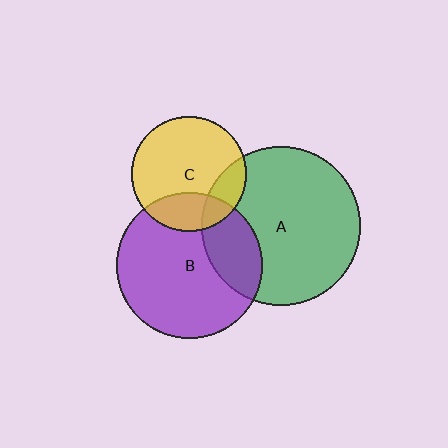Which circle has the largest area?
Circle A (green).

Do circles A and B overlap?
Yes.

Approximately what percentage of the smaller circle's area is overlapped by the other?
Approximately 25%.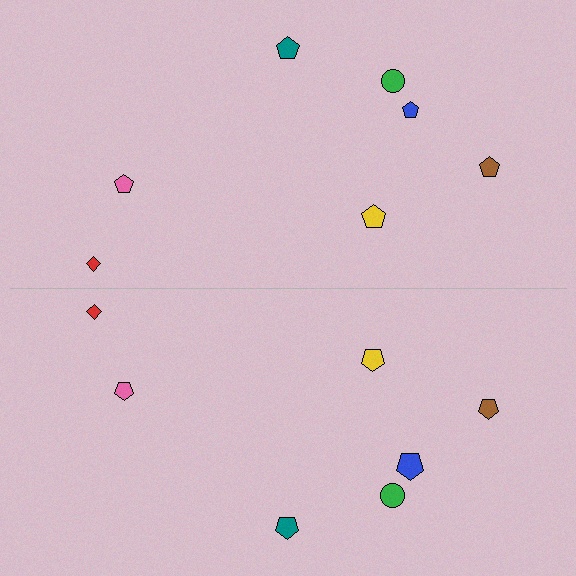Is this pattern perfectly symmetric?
No, the pattern is not perfectly symmetric. The blue pentagon on the bottom side has a different size than its mirror counterpart.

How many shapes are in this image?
There are 14 shapes in this image.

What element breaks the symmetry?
The blue pentagon on the bottom side has a different size than its mirror counterpart.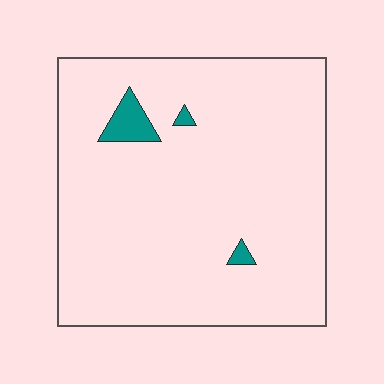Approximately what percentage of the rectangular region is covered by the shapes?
Approximately 5%.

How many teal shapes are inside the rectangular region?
3.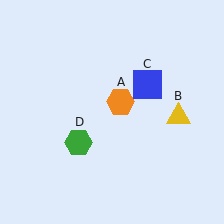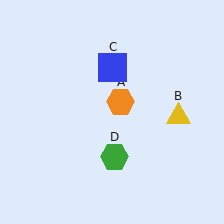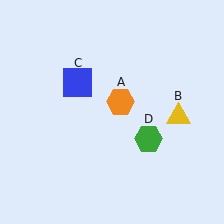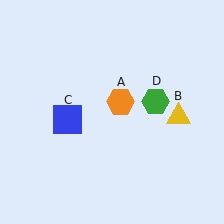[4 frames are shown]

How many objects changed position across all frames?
2 objects changed position: blue square (object C), green hexagon (object D).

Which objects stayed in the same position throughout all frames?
Orange hexagon (object A) and yellow triangle (object B) remained stationary.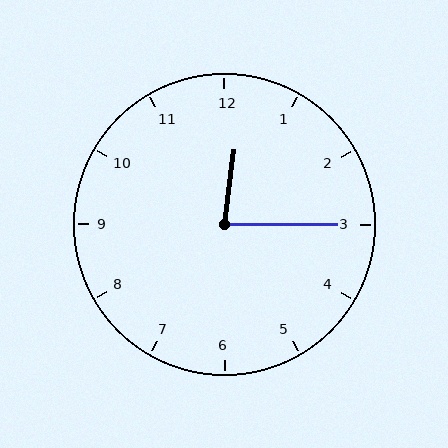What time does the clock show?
12:15.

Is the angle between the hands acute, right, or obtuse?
It is acute.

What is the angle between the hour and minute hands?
Approximately 82 degrees.